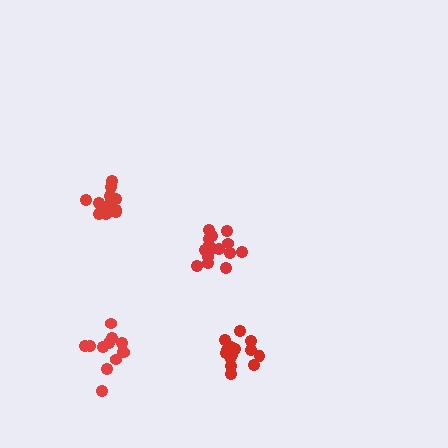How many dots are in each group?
Group 1: 14 dots, Group 2: 12 dots, Group 3: 15 dots, Group 4: 16 dots (57 total).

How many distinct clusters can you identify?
There are 4 distinct clusters.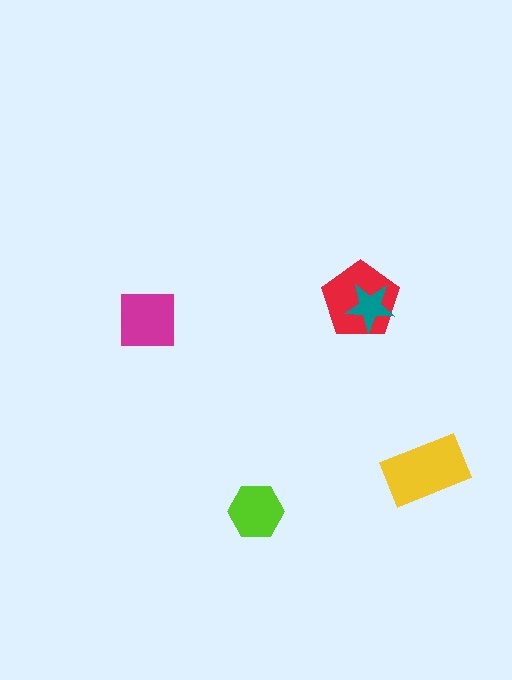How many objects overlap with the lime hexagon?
0 objects overlap with the lime hexagon.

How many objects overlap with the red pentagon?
1 object overlaps with the red pentagon.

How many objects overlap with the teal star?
1 object overlaps with the teal star.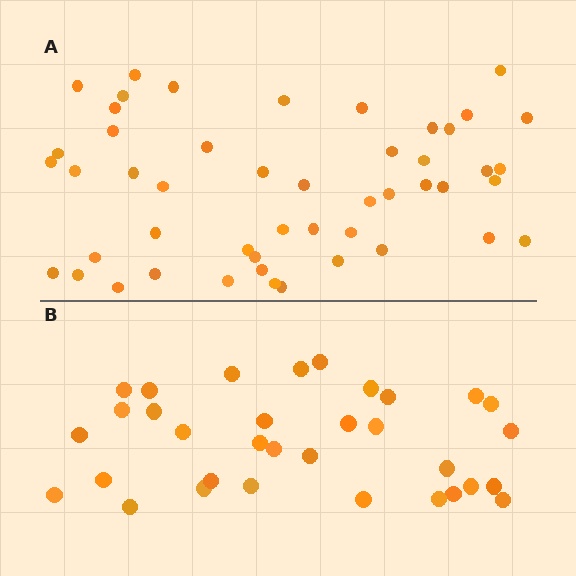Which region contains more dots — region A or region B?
Region A (the top region) has more dots.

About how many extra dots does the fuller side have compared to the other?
Region A has approximately 15 more dots than region B.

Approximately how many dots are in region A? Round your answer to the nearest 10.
About 50 dots. (The exact count is 49, which rounds to 50.)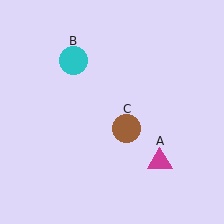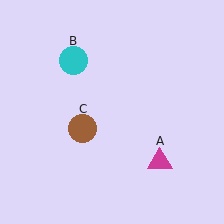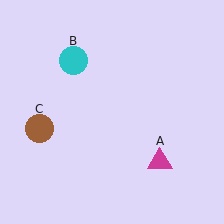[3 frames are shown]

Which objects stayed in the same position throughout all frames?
Magenta triangle (object A) and cyan circle (object B) remained stationary.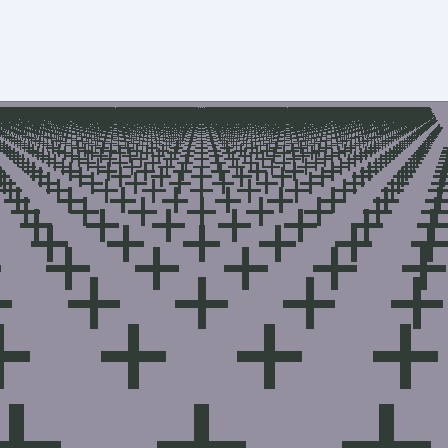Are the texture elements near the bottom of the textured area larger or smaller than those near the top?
Larger. Near the bottom, elements are closer to the viewer and appear at a bigger on-screen size.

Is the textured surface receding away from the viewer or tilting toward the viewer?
The surface is receding away from the viewer. Texture elements get smaller and denser toward the top.